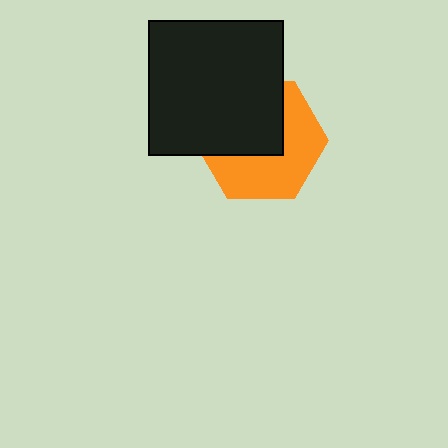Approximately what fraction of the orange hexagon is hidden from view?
Roughly 47% of the orange hexagon is hidden behind the black square.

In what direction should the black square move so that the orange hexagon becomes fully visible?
The black square should move up. That is the shortest direction to clear the overlap and leave the orange hexagon fully visible.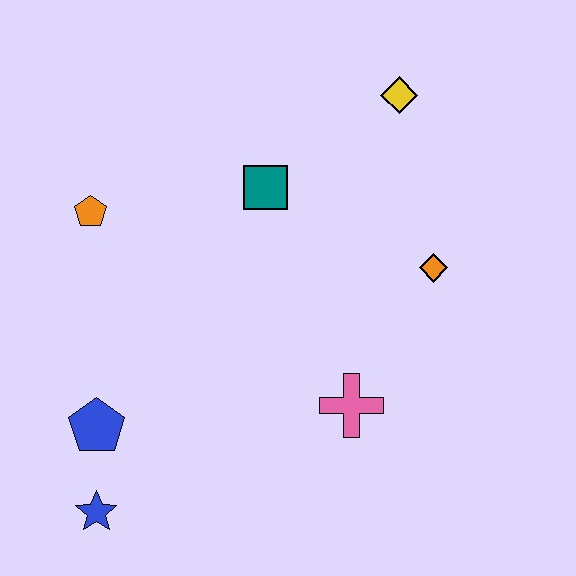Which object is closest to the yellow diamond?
The teal square is closest to the yellow diamond.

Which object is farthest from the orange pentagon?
The orange diamond is farthest from the orange pentagon.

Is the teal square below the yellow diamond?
Yes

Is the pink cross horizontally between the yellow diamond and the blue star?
Yes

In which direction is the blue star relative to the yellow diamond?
The blue star is below the yellow diamond.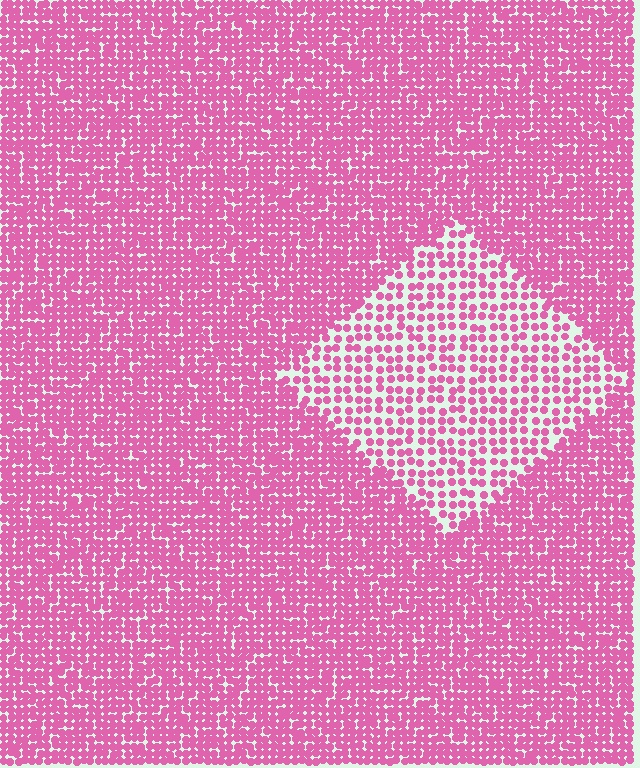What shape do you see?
I see a diamond.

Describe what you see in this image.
The image contains small pink elements arranged at two different densities. A diamond-shaped region is visible where the elements are less densely packed than the surrounding area.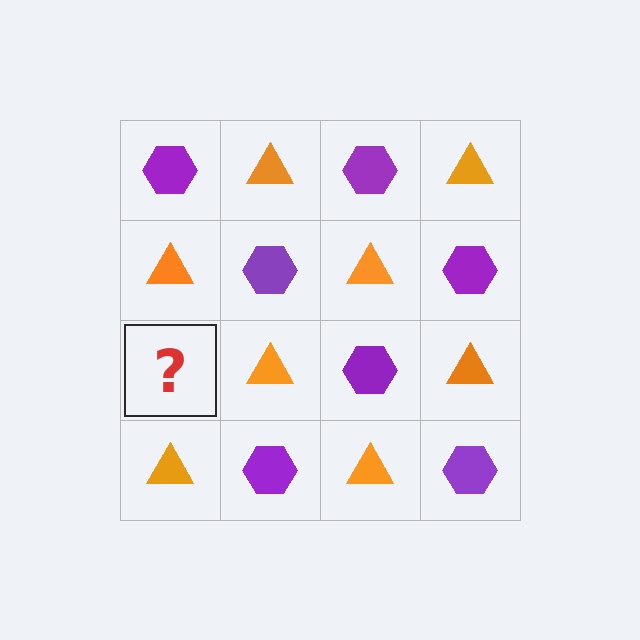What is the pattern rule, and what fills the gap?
The rule is that it alternates purple hexagon and orange triangle in a checkerboard pattern. The gap should be filled with a purple hexagon.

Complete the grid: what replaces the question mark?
The question mark should be replaced with a purple hexagon.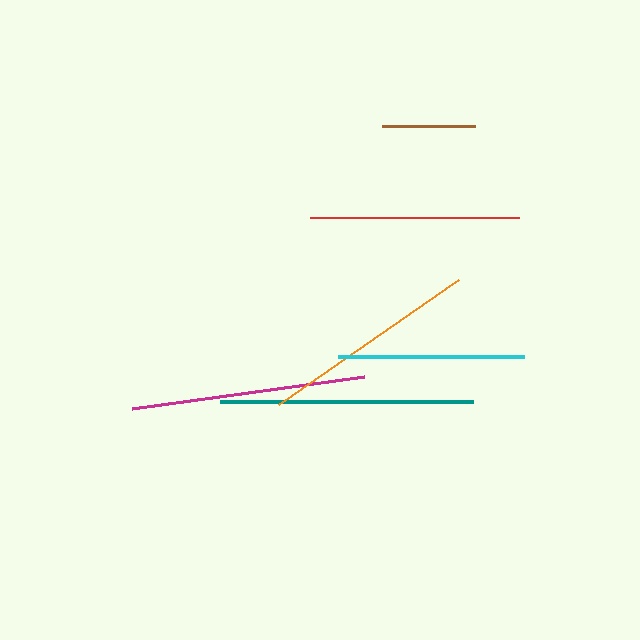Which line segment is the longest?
The teal line is the longest at approximately 254 pixels.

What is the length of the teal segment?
The teal segment is approximately 254 pixels long.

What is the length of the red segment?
The red segment is approximately 209 pixels long.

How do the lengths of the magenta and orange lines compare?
The magenta and orange lines are approximately the same length.